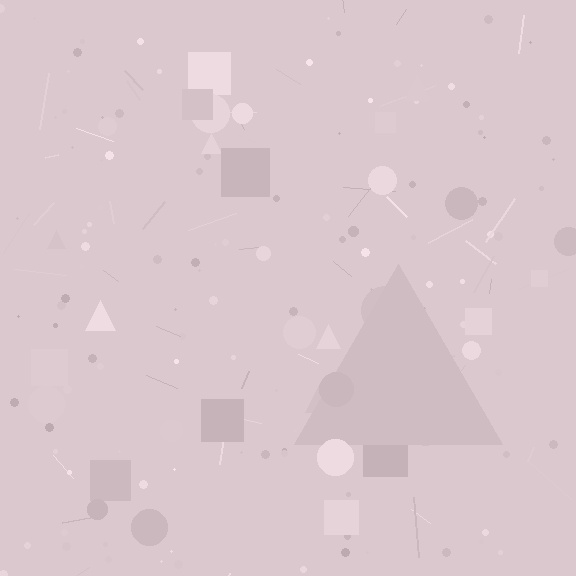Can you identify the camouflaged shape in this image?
The camouflaged shape is a triangle.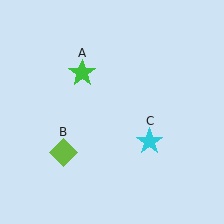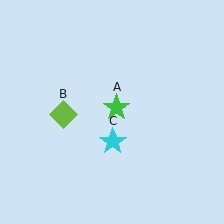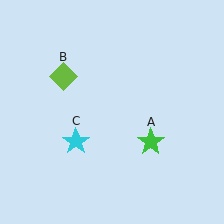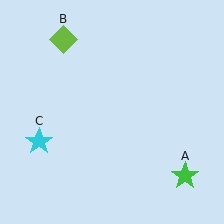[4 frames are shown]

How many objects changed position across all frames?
3 objects changed position: green star (object A), lime diamond (object B), cyan star (object C).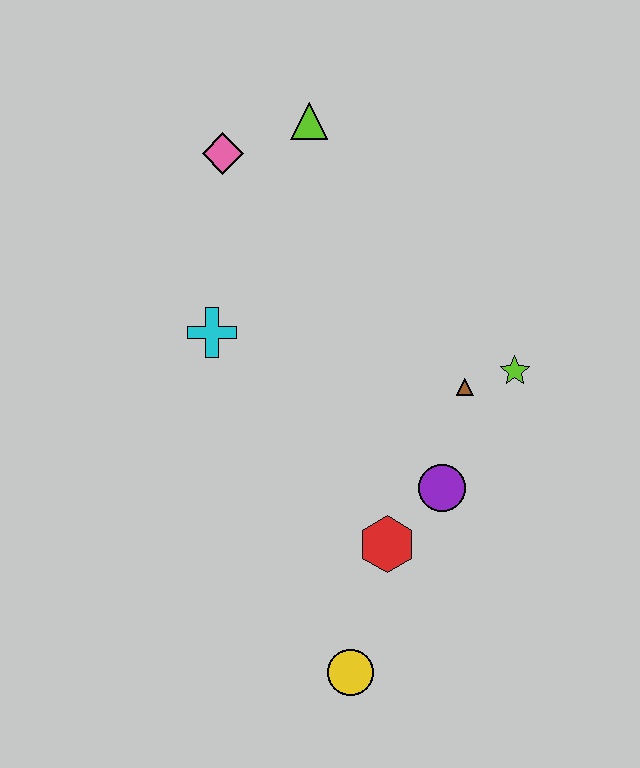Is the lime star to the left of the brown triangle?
No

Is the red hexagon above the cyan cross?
No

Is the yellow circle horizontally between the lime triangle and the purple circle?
Yes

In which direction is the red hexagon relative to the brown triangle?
The red hexagon is below the brown triangle.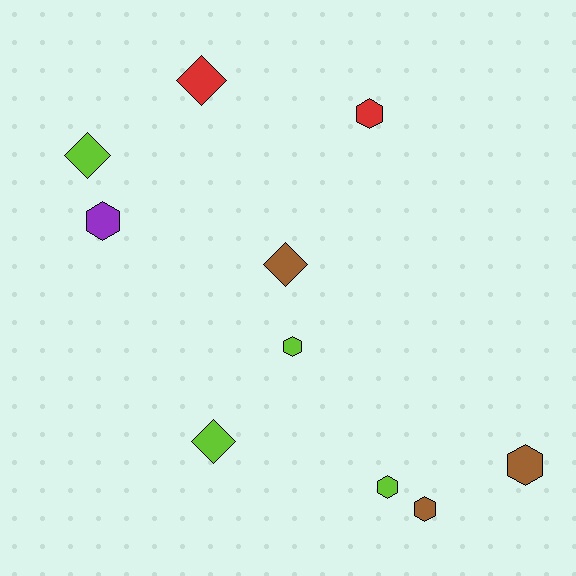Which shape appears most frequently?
Hexagon, with 6 objects.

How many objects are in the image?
There are 10 objects.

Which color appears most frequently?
Lime, with 4 objects.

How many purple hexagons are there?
There is 1 purple hexagon.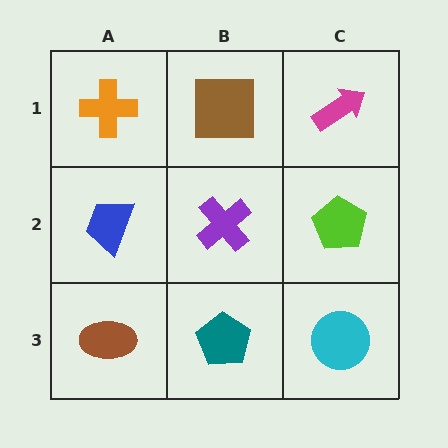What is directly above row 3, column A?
A blue trapezoid.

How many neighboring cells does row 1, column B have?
3.